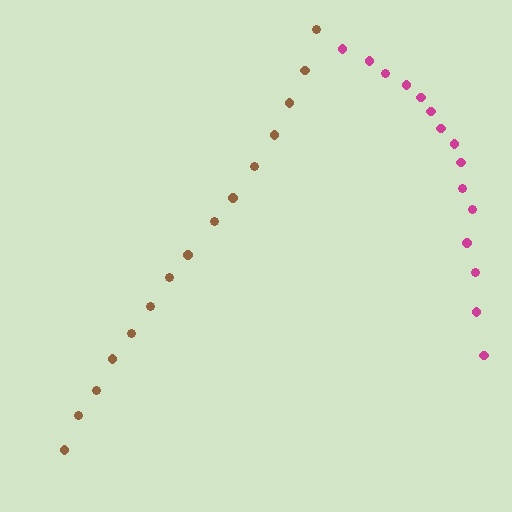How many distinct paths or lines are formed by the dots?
There are 2 distinct paths.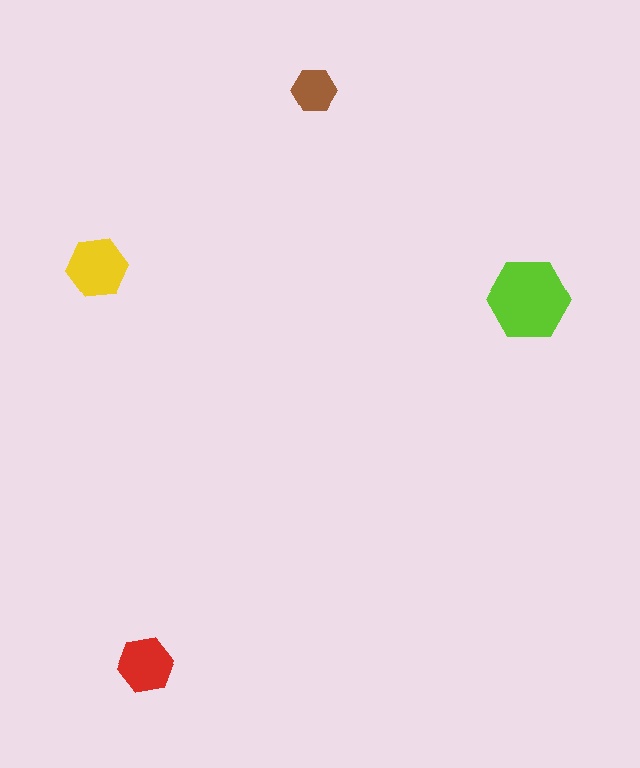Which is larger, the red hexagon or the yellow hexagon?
The yellow one.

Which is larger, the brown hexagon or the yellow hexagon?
The yellow one.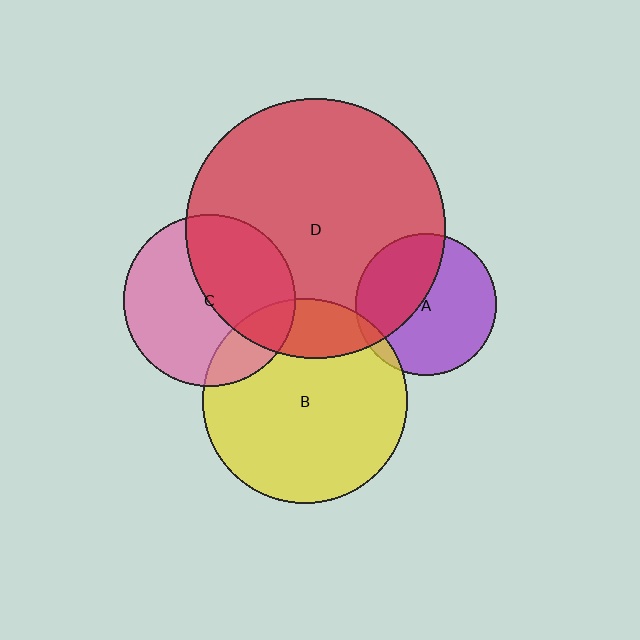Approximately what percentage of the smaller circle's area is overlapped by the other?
Approximately 20%.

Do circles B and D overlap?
Yes.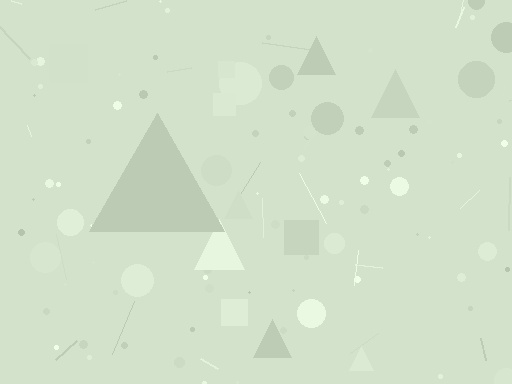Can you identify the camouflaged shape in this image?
The camouflaged shape is a triangle.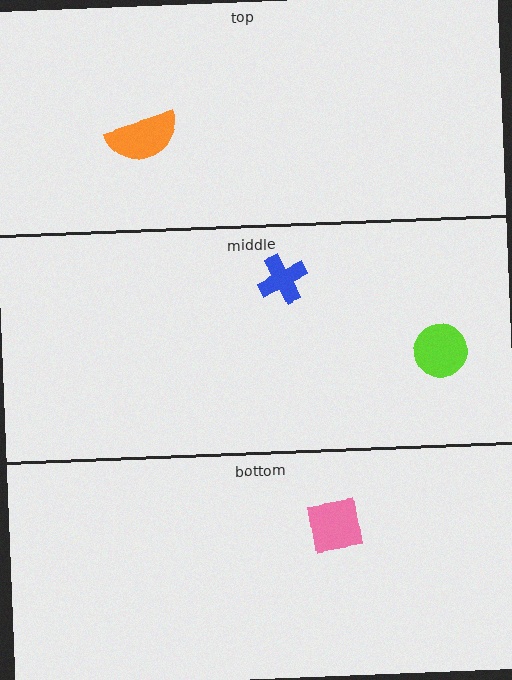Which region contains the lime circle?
The middle region.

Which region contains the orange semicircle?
The top region.